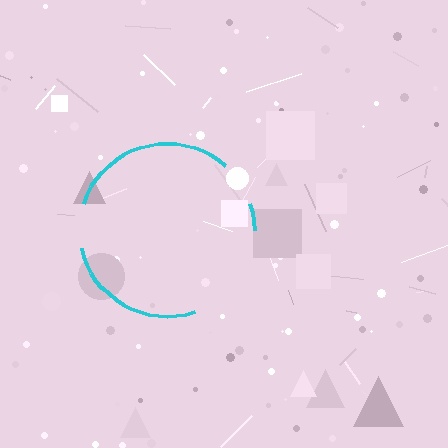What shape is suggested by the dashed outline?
The dashed outline suggests a circle.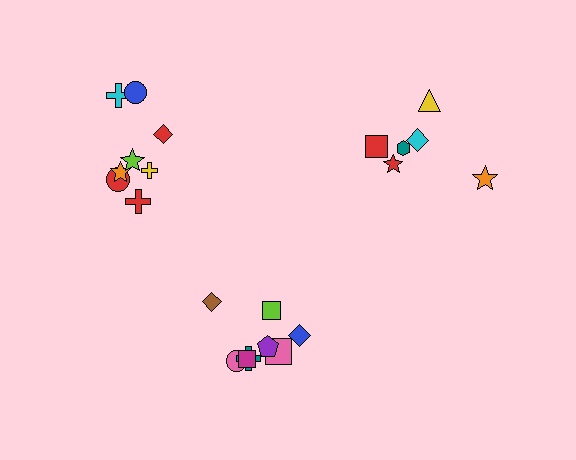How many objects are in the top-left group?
There are 8 objects.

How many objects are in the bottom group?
There are 8 objects.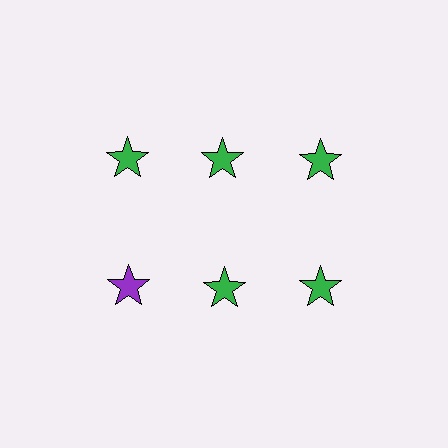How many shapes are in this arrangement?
There are 6 shapes arranged in a grid pattern.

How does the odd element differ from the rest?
It has a different color: purple instead of green.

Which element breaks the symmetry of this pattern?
The purple star in the second row, leftmost column breaks the symmetry. All other shapes are green stars.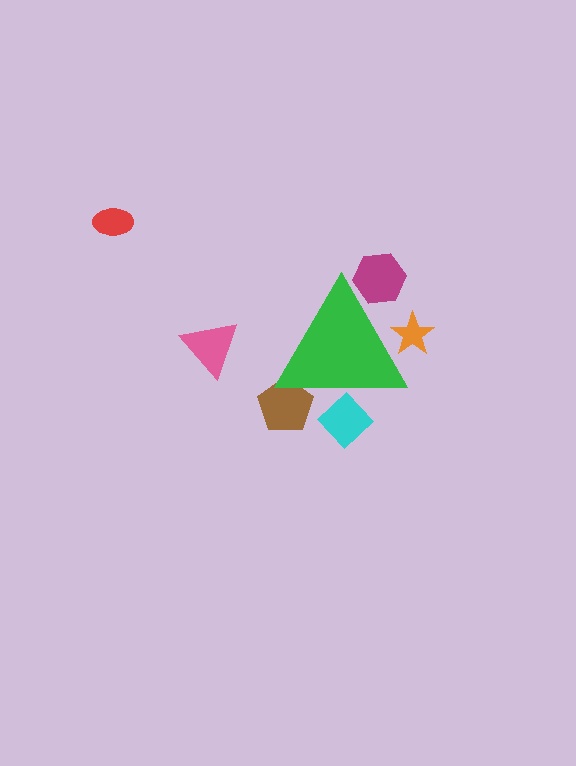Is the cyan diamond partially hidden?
Yes, the cyan diamond is partially hidden behind the green triangle.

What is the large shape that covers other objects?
A green triangle.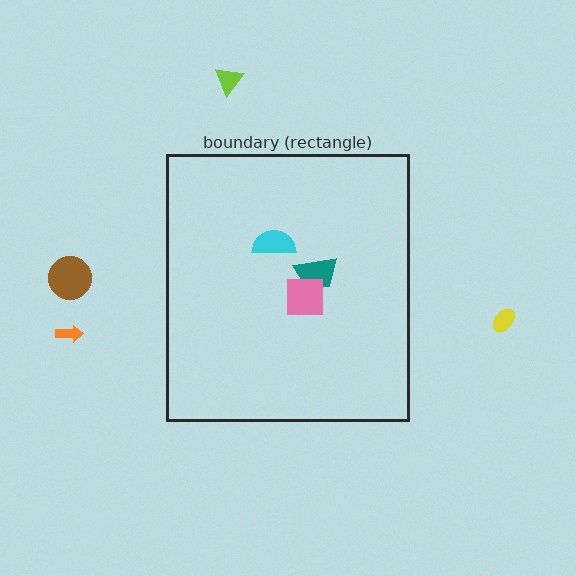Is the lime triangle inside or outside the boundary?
Outside.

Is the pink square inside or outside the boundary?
Inside.